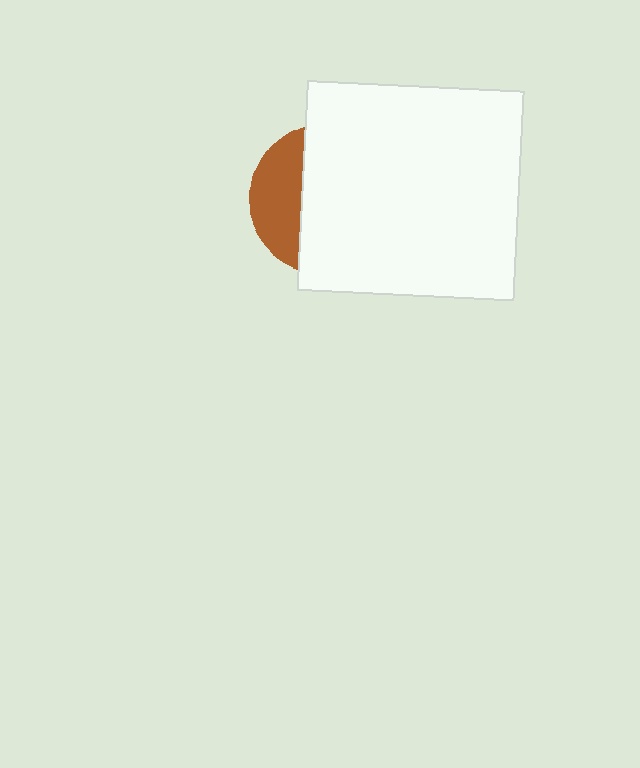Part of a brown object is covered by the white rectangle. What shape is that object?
It is a circle.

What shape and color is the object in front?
The object in front is a white rectangle.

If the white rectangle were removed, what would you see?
You would see the complete brown circle.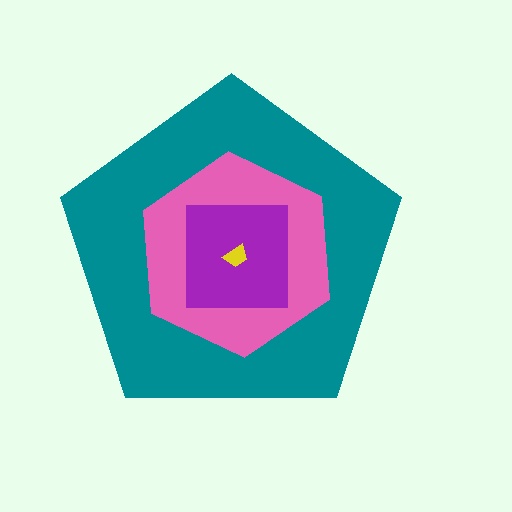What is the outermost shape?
The teal pentagon.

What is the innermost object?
The yellow trapezoid.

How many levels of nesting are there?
4.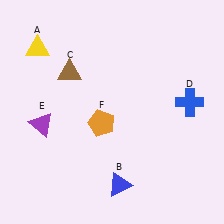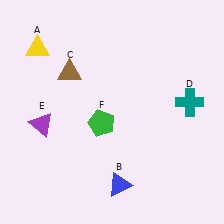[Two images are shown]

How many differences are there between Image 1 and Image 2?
There are 2 differences between the two images.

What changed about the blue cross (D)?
In Image 1, D is blue. In Image 2, it changed to teal.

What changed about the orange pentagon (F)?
In Image 1, F is orange. In Image 2, it changed to green.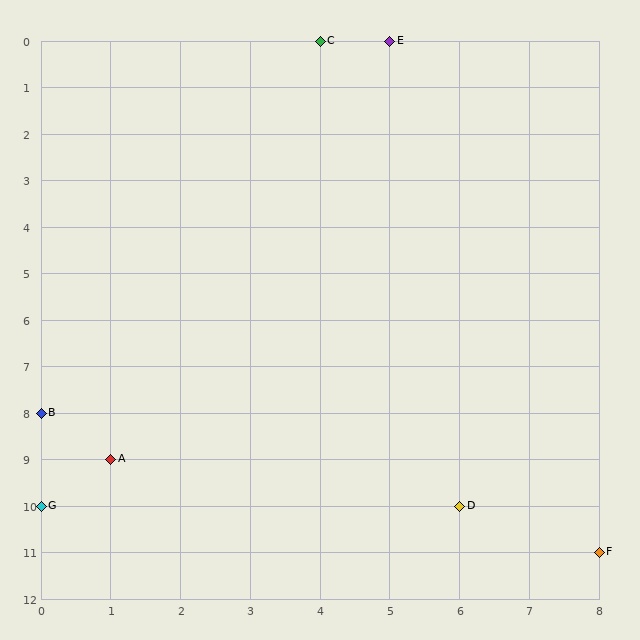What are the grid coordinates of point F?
Point F is at grid coordinates (8, 11).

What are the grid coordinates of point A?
Point A is at grid coordinates (1, 9).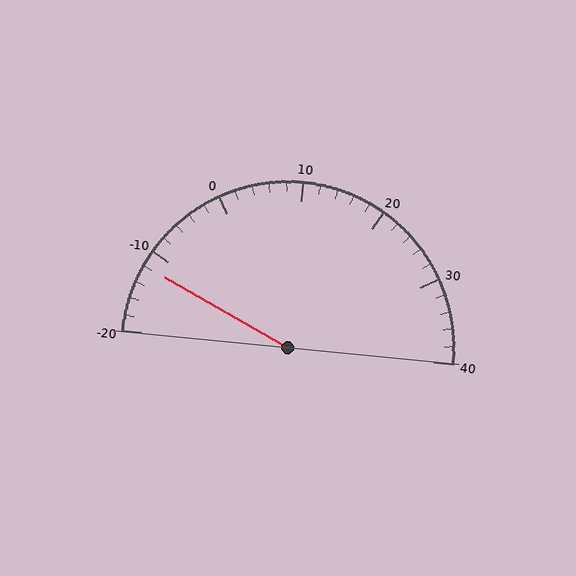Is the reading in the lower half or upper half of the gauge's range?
The reading is in the lower half of the range (-20 to 40).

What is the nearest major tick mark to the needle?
The nearest major tick mark is -10.